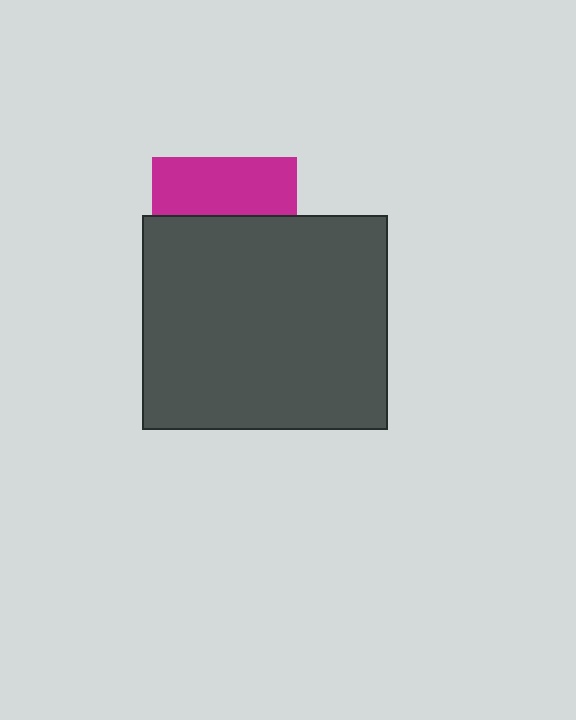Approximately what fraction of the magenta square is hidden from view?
Roughly 60% of the magenta square is hidden behind the dark gray rectangle.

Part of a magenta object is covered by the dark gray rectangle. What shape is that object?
It is a square.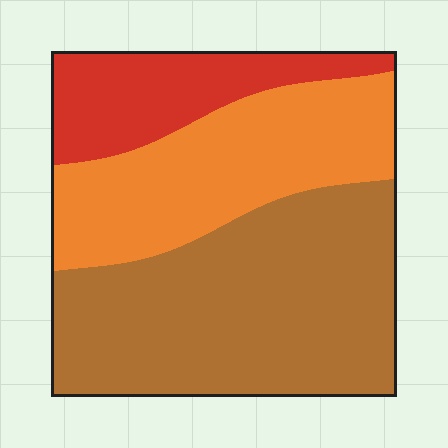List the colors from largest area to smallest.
From largest to smallest: brown, orange, red.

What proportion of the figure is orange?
Orange covers around 30% of the figure.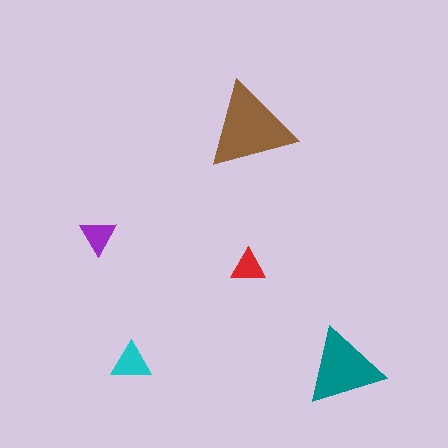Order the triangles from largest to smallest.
the brown one, the teal one, the cyan one, the purple one, the red one.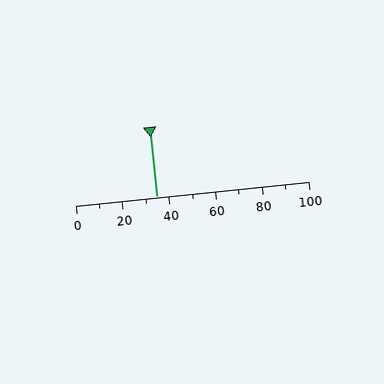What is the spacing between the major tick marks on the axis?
The major ticks are spaced 20 apart.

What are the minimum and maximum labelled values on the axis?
The axis runs from 0 to 100.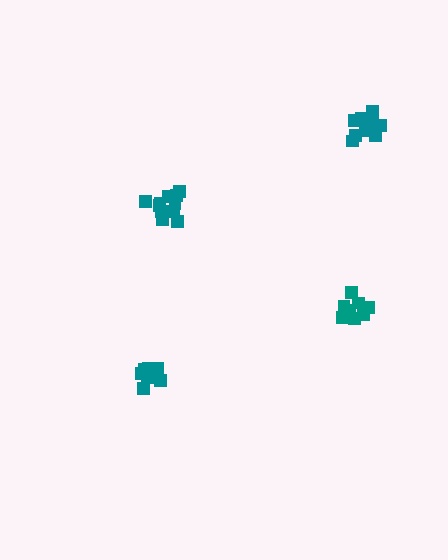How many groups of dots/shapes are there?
There are 4 groups.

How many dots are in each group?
Group 1: 7 dots, Group 2: 10 dots, Group 3: 11 dots, Group 4: 8 dots (36 total).